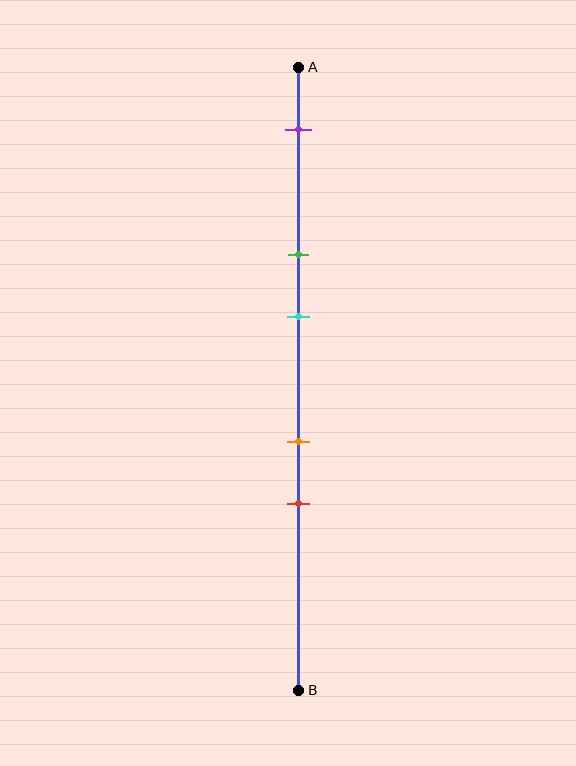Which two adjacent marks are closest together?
The orange and red marks are the closest adjacent pair.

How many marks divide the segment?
There are 5 marks dividing the segment.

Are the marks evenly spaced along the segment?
No, the marks are not evenly spaced.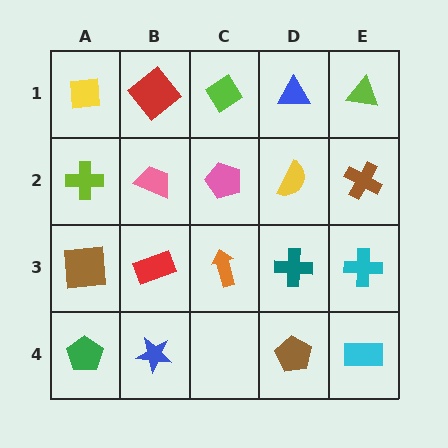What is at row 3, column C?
An orange arrow.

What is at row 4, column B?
A blue star.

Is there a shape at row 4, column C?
No, that cell is empty.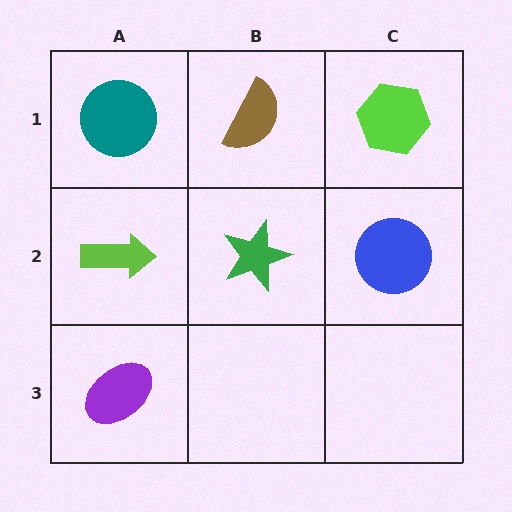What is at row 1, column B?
A brown semicircle.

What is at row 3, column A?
A purple ellipse.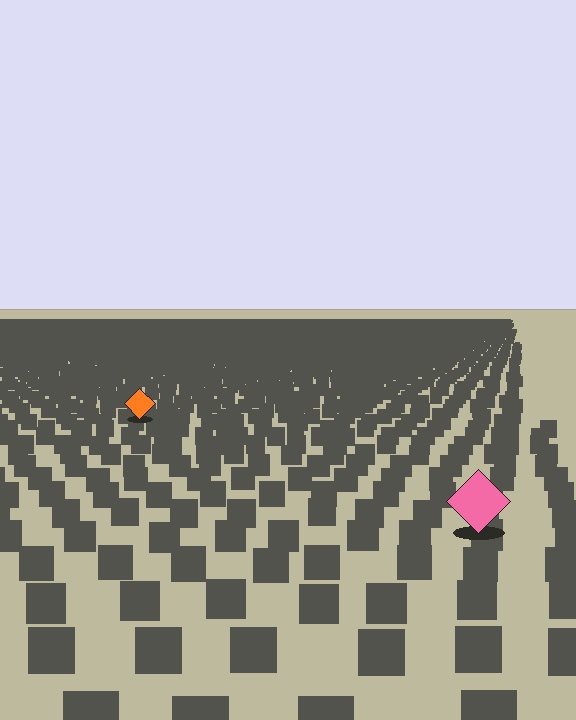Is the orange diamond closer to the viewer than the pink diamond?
No. The pink diamond is closer — you can tell from the texture gradient: the ground texture is coarser near it.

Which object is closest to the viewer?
The pink diamond is closest. The texture marks near it are larger and more spread out.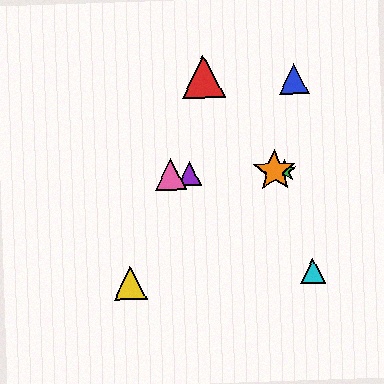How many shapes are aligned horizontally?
4 shapes (the green star, the purple triangle, the orange star, the pink triangle) are aligned horizontally.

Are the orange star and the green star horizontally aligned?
Yes, both are at y≈171.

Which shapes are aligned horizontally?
The green star, the purple triangle, the orange star, the pink triangle are aligned horizontally.